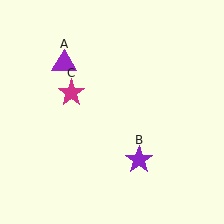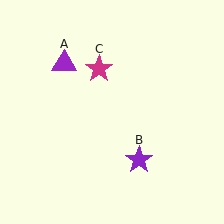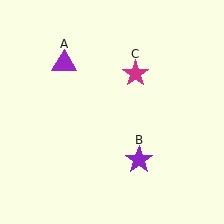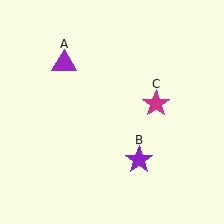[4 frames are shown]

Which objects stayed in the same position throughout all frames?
Purple triangle (object A) and purple star (object B) remained stationary.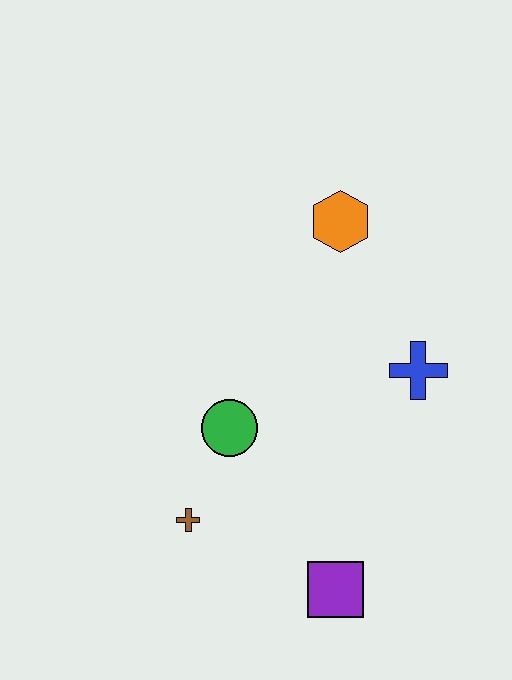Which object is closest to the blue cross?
The orange hexagon is closest to the blue cross.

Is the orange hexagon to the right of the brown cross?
Yes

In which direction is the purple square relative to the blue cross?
The purple square is below the blue cross.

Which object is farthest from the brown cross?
The orange hexagon is farthest from the brown cross.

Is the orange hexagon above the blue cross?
Yes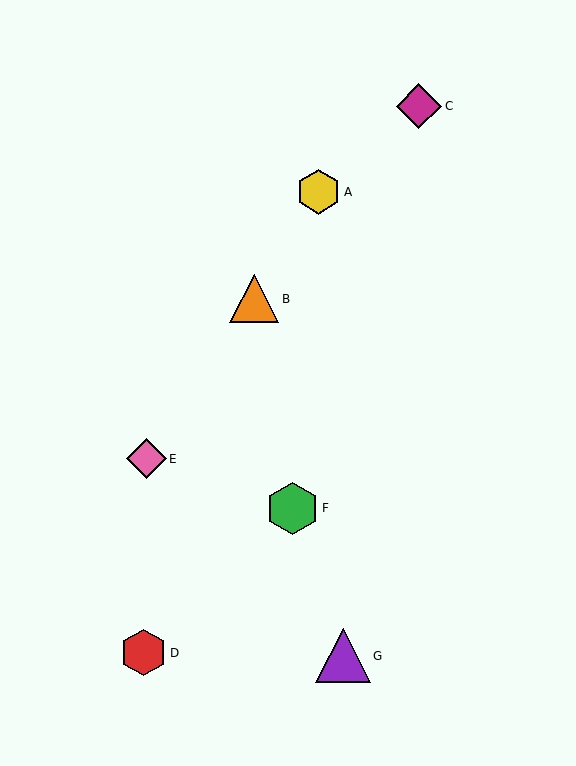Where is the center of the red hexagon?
The center of the red hexagon is at (143, 653).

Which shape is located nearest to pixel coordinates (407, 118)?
The magenta diamond (labeled C) at (419, 106) is nearest to that location.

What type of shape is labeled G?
Shape G is a purple triangle.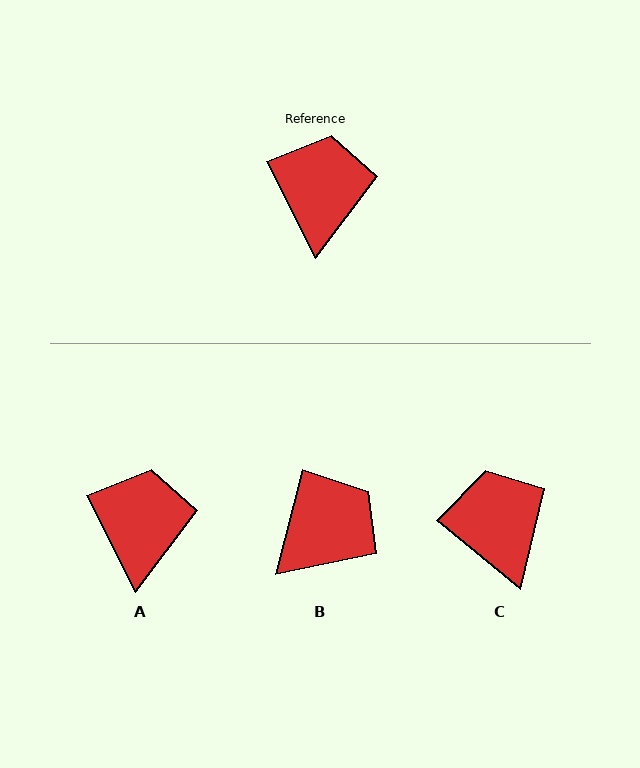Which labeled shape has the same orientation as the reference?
A.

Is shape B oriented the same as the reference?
No, it is off by about 41 degrees.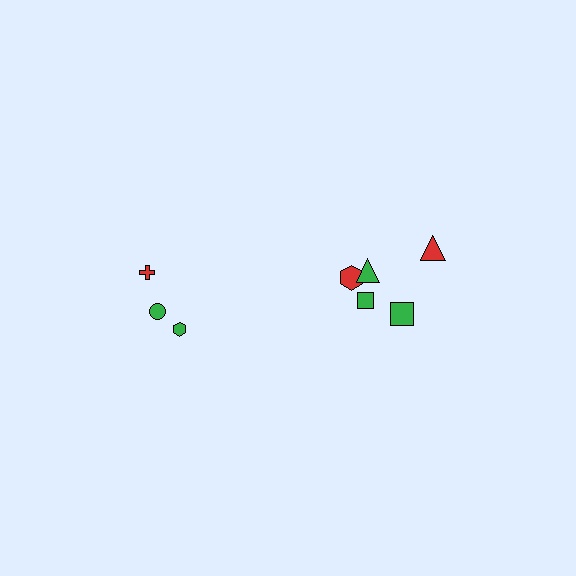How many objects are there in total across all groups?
There are 8 objects.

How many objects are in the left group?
There are 3 objects.